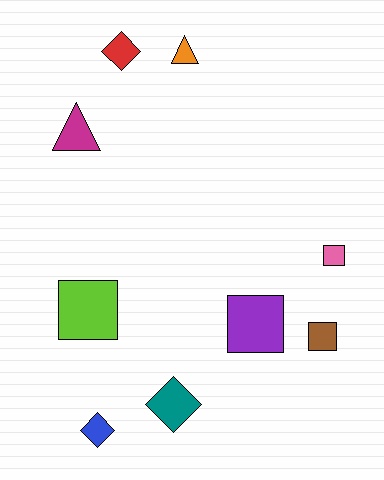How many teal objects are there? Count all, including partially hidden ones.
There is 1 teal object.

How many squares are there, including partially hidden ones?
There are 4 squares.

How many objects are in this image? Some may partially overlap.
There are 9 objects.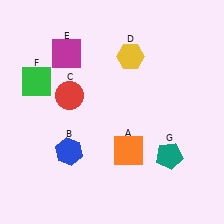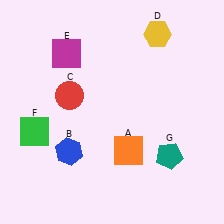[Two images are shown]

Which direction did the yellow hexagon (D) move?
The yellow hexagon (D) moved right.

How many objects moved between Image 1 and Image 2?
2 objects moved between the two images.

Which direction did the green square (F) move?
The green square (F) moved down.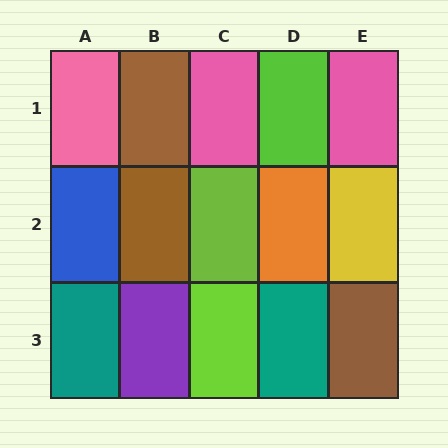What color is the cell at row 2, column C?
Lime.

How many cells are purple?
1 cell is purple.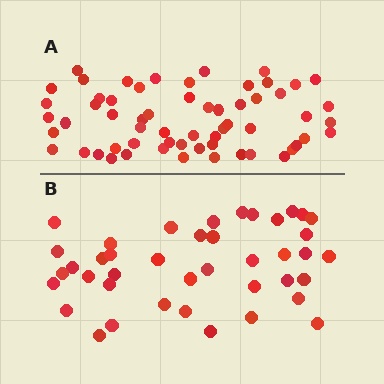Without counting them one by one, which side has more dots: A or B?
Region A (the top region) has more dots.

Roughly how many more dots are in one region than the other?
Region A has approximately 20 more dots than region B.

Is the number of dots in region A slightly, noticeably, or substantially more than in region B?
Region A has substantially more. The ratio is roughly 1.5 to 1.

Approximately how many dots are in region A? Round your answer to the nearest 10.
About 60 dots.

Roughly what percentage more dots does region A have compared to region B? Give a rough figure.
About 45% more.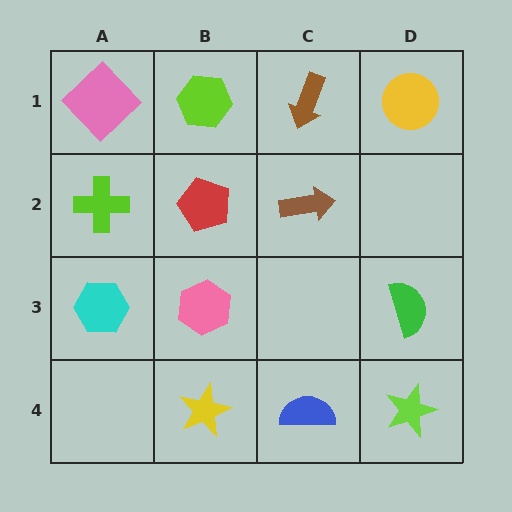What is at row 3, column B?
A pink hexagon.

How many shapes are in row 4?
3 shapes.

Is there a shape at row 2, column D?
No, that cell is empty.